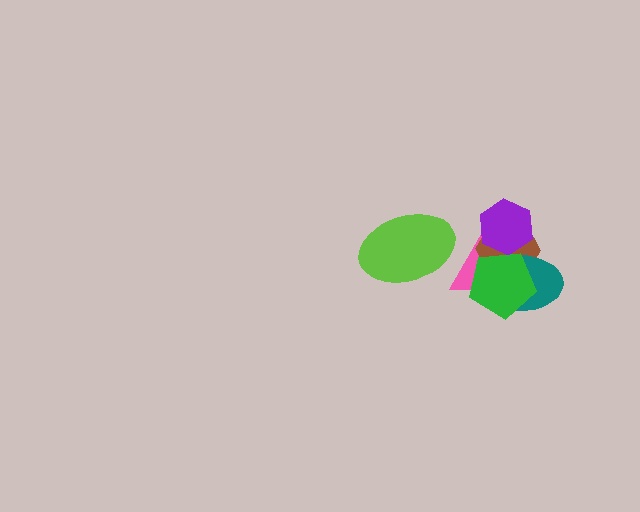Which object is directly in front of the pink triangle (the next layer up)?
The brown hexagon is directly in front of the pink triangle.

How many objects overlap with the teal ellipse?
4 objects overlap with the teal ellipse.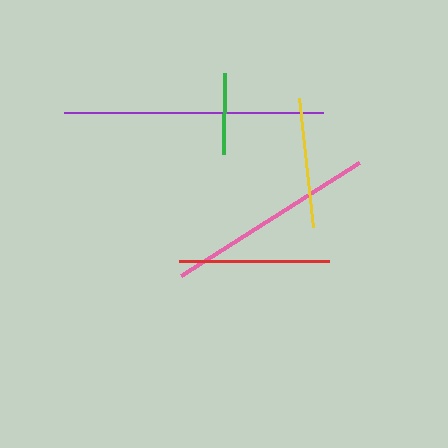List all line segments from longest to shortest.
From longest to shortest: purple, pink, red, yellow, green.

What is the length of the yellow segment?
The yellow segment is approximately 130 pixels long.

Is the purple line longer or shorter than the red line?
The purple line is longer than the red line.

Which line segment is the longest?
The purple line is the longest at approximately 259 pixels.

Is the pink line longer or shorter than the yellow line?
The pink line is longer than the yellow line.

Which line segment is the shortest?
The green line is the shortest at approximately 81 pixels.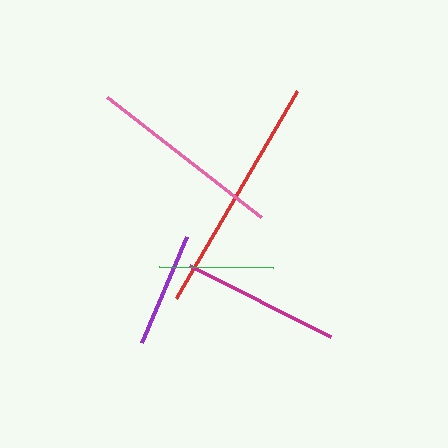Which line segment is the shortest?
The green line is the shortest at approximately 114 pixels.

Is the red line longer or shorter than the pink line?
The red line is longer than the pink line.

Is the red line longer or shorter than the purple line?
The red line is longer than the purple line.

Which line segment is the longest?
The red line is the longest at approximately 240 pixels.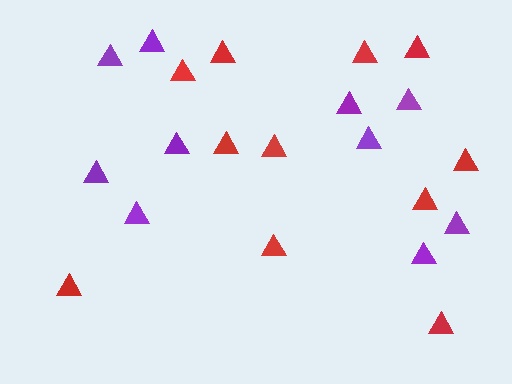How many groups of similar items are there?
There are 2 groups: one group of red triangles (11) and one group of purple triangles (10).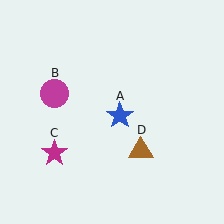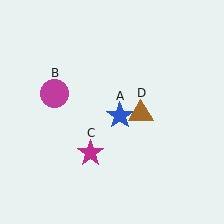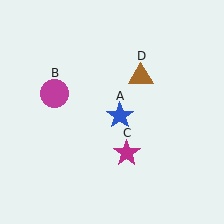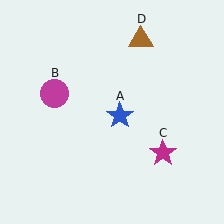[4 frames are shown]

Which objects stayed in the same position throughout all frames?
Blue star (object A) and magenta circle (object B) remained stationary.